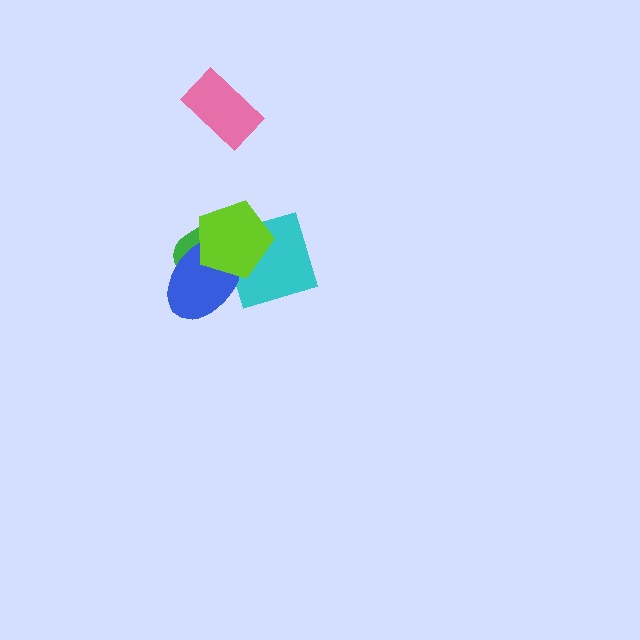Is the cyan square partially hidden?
Yes, it is partially covered by another shape.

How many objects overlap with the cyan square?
3 objects overlap with the cyan square.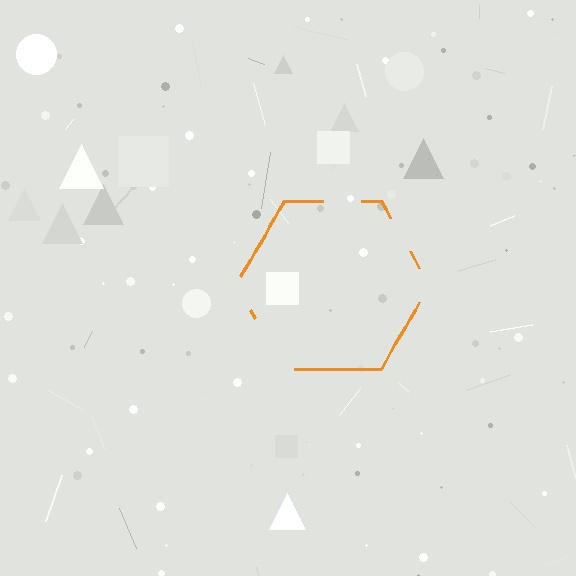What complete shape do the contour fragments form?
The contour fragments form a hexagon.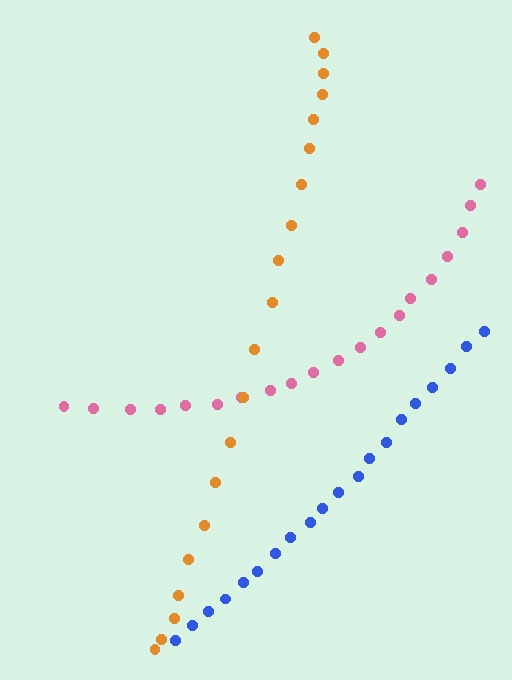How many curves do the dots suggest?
There are 3 distinct paths.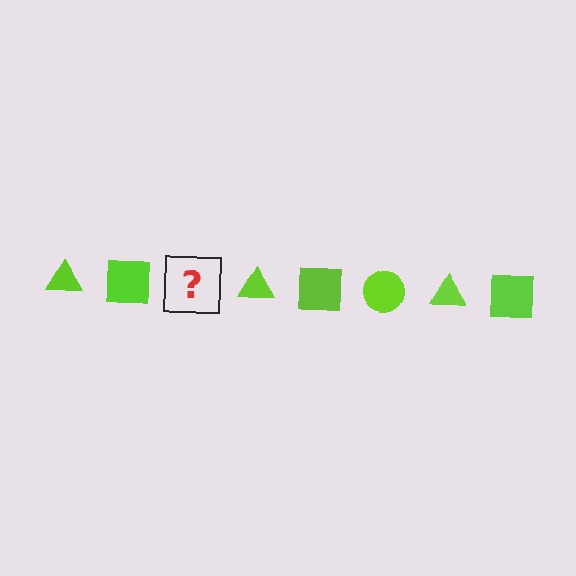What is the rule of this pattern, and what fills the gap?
The rule is that the pattern cycles through triangle, square, circle shapes in lime. The gap should be filled with a lime circle.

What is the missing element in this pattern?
The missing element is a lime circle.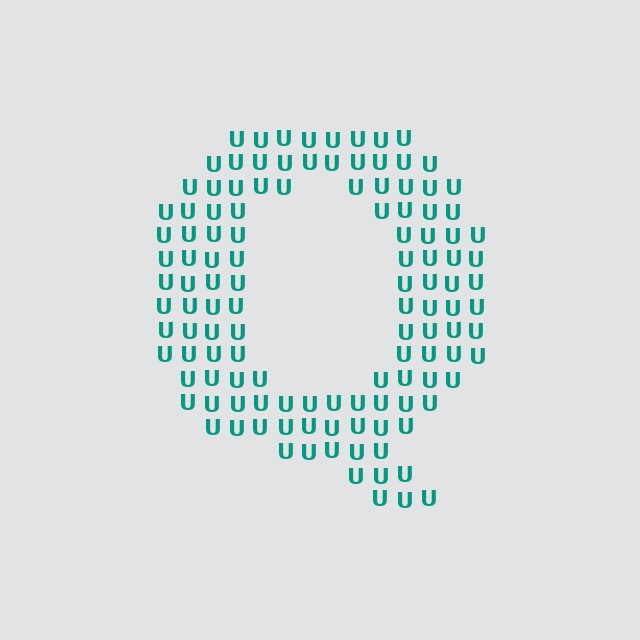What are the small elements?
The small elements are letter U's.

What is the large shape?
The large shape is the letter Q.